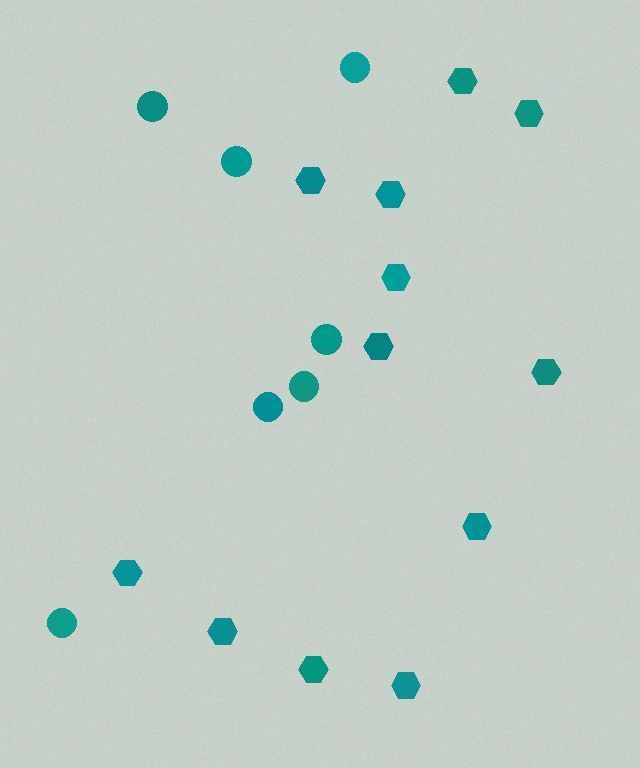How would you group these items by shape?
There are 2 groups: one group of hexagons (12) and one group of circles (7).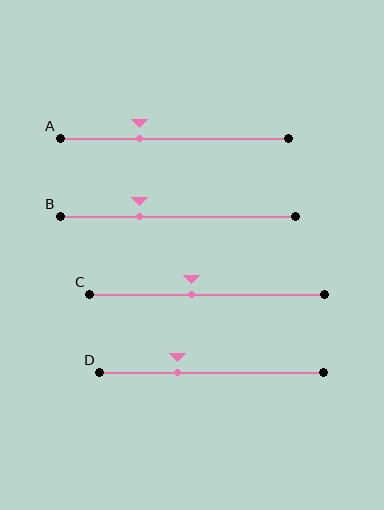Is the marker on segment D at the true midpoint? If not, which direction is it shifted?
No, the marker on segment D is shifted to the left by about 15% of the segment length.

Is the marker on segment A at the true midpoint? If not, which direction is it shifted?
No, the marker on segment A is shifted to the left by about 15% of the segment length.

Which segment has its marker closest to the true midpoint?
Segment C has its marker closest to the true midpoint.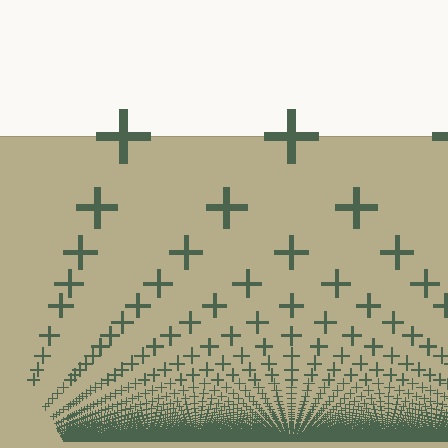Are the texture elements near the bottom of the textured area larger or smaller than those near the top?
Smaller. The gradient is inverted — elements near the bottom are smaller and denser.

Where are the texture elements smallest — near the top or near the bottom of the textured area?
Near the bottom.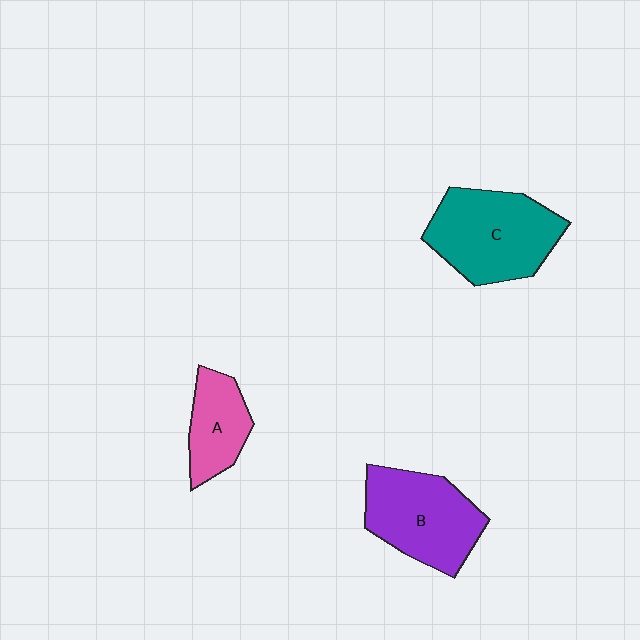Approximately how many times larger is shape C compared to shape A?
Approximately 1.8 times.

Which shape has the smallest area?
Shape A (pink).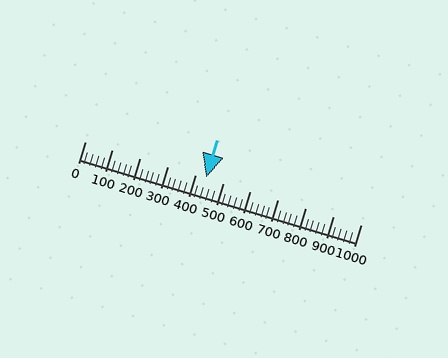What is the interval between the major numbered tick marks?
The major tick marks are spaced 100 units apart.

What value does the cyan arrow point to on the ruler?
The cyan arrow points to approximately 440.